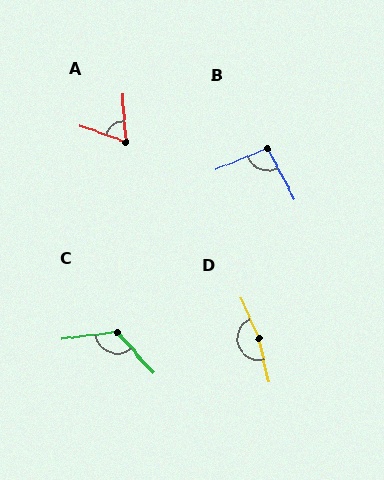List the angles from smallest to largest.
A (66°), B (95°), C (124°), D (170°).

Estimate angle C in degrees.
Approximately 124 degrees.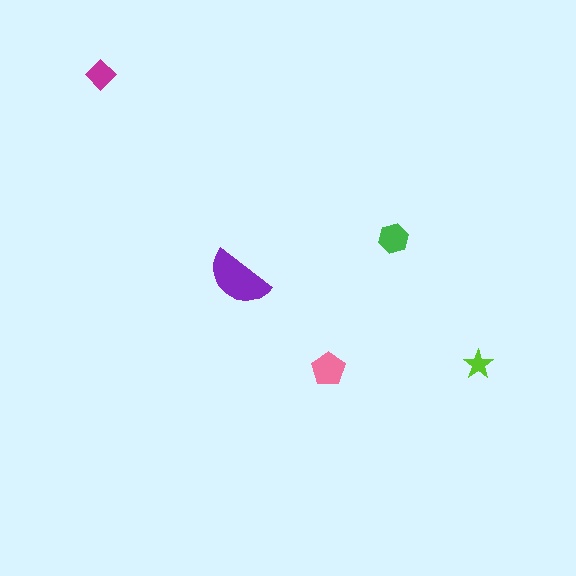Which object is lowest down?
The pink pentagon is bottommost.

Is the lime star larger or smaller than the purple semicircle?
Smaller.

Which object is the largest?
The purple semicircle.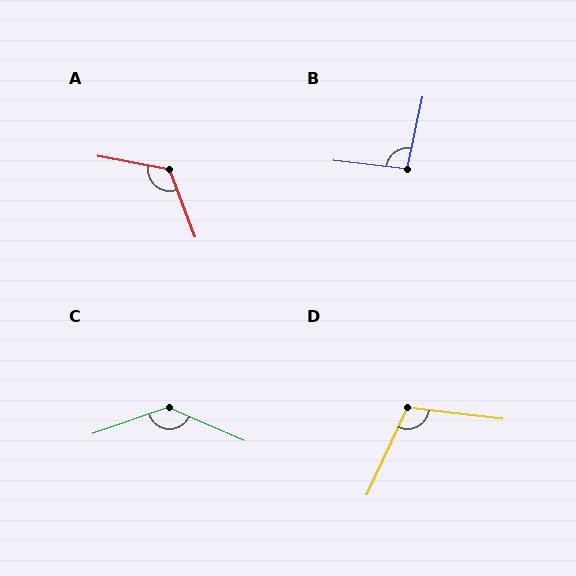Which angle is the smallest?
B, at approximately 96 degrees.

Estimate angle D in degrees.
Approximately 108 degrees.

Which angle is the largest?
C, at approximately 137 degrees.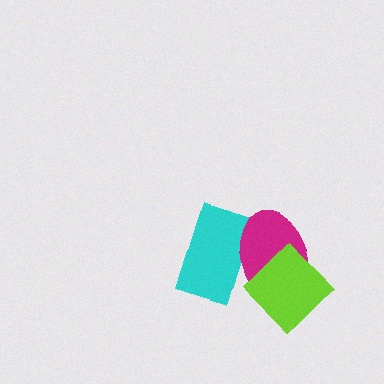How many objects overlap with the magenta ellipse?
2 objects overlap with the magenta ellipse.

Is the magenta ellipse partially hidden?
Yes, it is partially covered by another shape.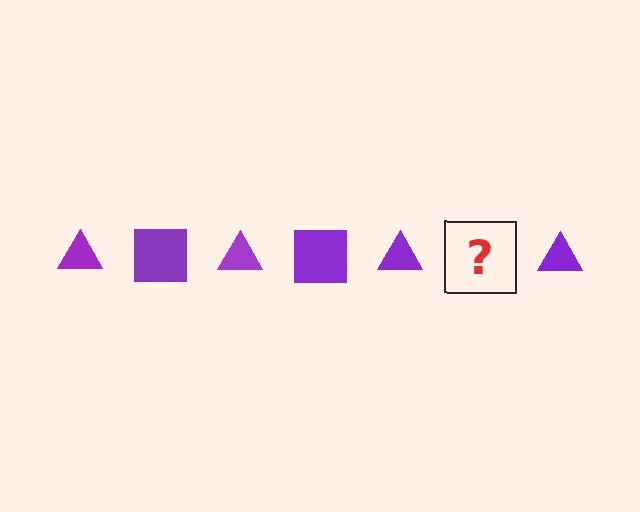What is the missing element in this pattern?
The missing element is a purple square.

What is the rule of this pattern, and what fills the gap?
The rule is that the pattern cycles through triangle, square shapes in purple. The gap should be filled with a purple square.